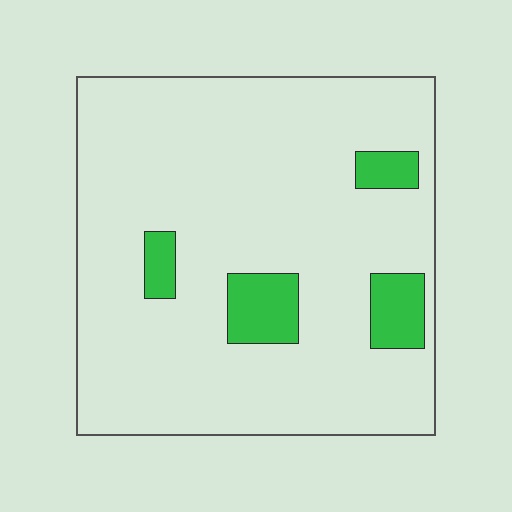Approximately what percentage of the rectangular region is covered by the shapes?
Approximately 10%.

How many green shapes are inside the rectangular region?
4.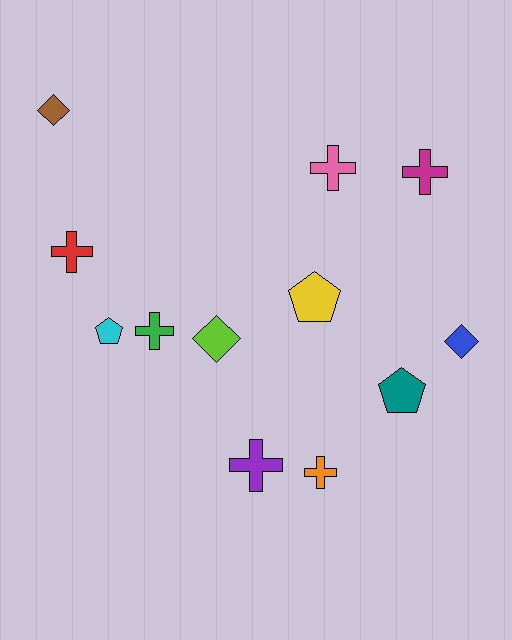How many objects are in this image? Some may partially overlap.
There are 12 objects.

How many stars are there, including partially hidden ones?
There are no stars.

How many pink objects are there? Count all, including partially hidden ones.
There is 1 pink object.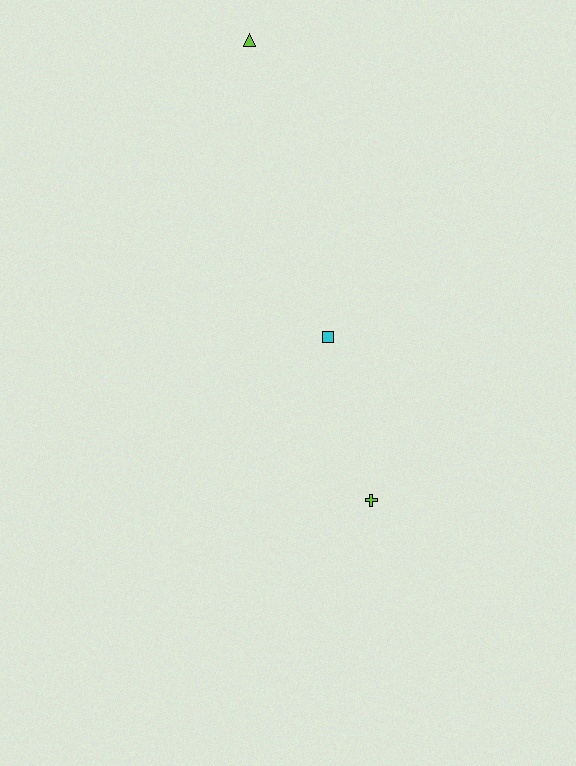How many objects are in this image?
There are 3 objects.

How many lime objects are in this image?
There are 2 lime objects.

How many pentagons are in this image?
There are no pentagons.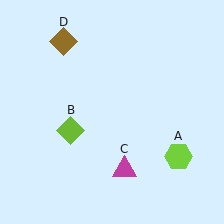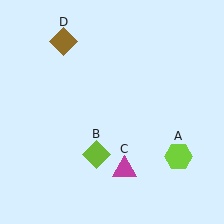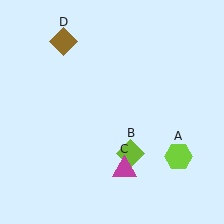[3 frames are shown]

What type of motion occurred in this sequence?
The lime diamond (object B) rotated counterclockwise around the center of the scene.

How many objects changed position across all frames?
1 object changed position: lime diamond (object B).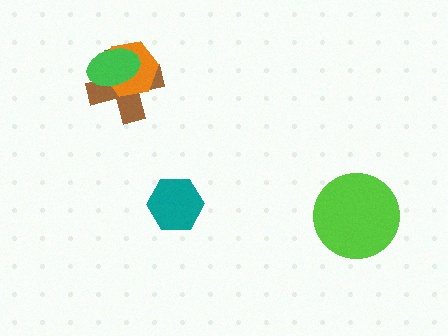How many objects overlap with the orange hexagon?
2 objects overlap with the orange hexagon.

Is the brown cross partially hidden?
Yes, it is partially covered by another shape.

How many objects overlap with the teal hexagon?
0 objects overlap with the teal hexagon.